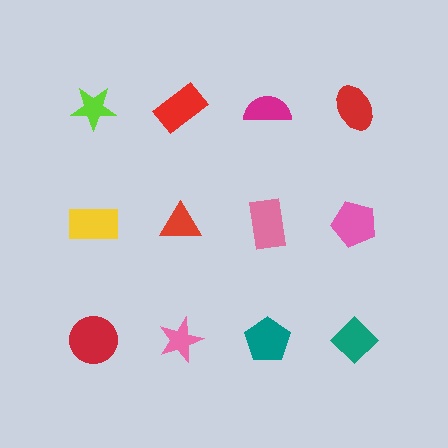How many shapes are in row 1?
4 shapes.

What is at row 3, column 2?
A pink star.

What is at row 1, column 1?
A lime star.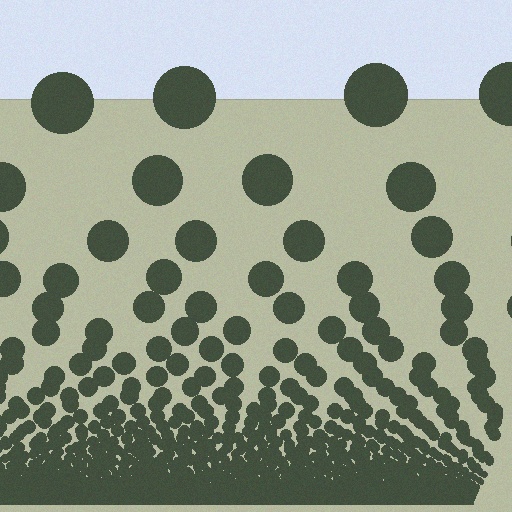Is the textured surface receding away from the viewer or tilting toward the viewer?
The surface appears to tilt toward the viewer. Texture elements get larger and sparser toward the top.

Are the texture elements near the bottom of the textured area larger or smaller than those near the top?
Smaller. The gradient is inverted — elements near the bottom are smaller and denser.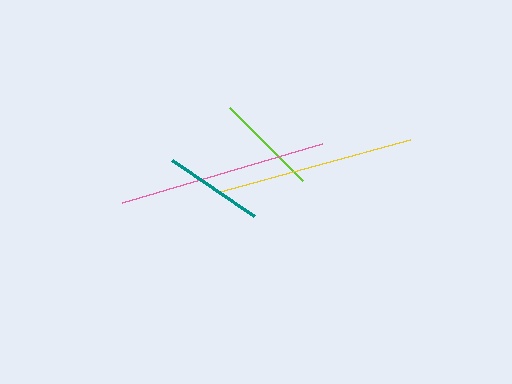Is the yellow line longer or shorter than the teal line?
The yellow line is longer than the teal line.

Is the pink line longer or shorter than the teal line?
The pink line is longer than the teal line.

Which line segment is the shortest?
The teal line is the shortest at approximately 100 pixels.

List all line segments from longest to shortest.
From longest to shortest: pink, yellow, lime, teal.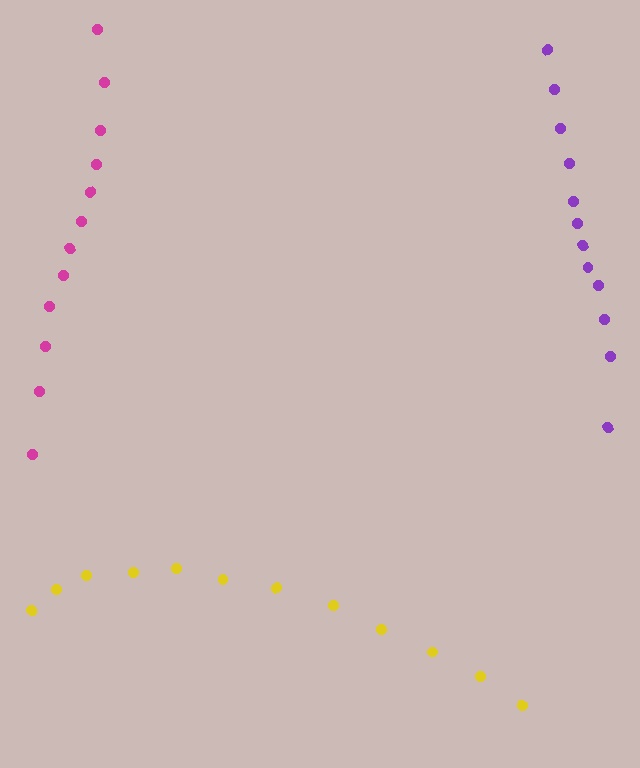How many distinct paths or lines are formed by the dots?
There are 3 distinct paths.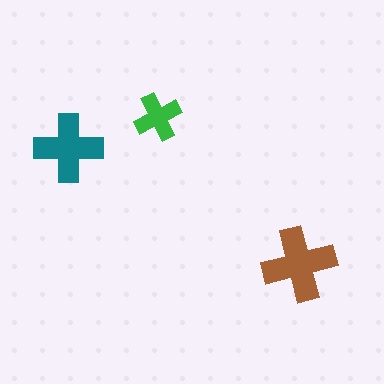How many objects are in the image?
There are 3 objects in the image.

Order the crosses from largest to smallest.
the brown one, the teal one, the green one.